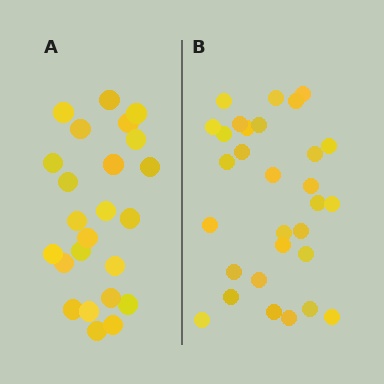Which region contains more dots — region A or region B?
Region B (the right region) has more dots.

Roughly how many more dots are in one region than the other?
Region B has about 6 more dots than region A.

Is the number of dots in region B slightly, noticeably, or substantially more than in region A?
Region B has noticeably more, but not dramatically so. The ratio is roughly 1.2 to 1.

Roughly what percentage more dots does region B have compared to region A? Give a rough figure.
About 25% more.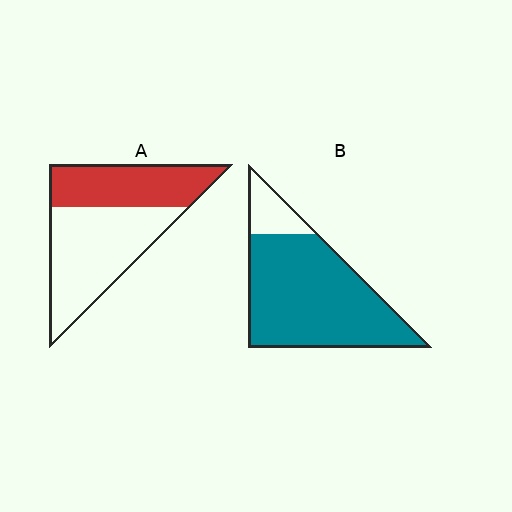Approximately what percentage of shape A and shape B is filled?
A is approximately 40% and B is approximately 85%.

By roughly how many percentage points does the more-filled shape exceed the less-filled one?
By roughly 45 percentage points (B over A).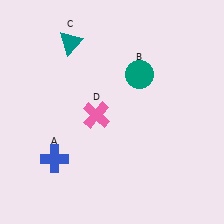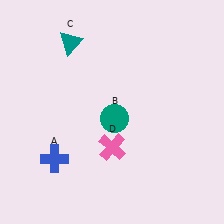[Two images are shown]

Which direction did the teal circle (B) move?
The teal circle (B) moved down.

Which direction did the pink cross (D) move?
The pink cross (D) moved down.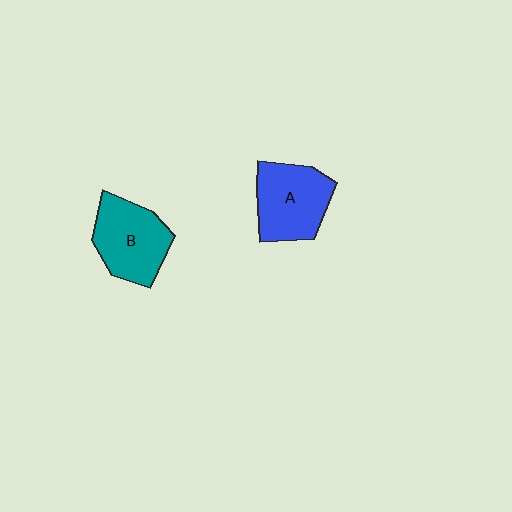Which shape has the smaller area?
Shape B (teal).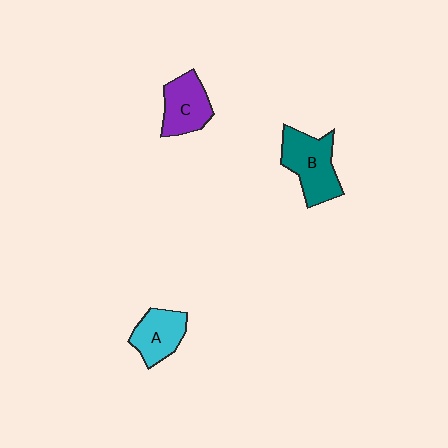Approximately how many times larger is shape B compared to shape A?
Approximately 1.3 times.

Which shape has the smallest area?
Shape A (cyan).